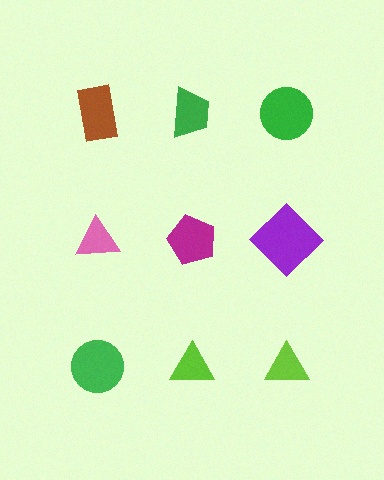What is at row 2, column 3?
A purple diamond.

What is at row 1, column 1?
A brown rectangle.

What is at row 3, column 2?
A lime triangle.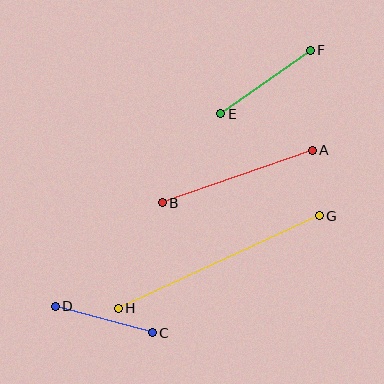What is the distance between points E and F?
The distance is approximately 110 pixels.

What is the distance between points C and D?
The distance is approximately 100 pixels.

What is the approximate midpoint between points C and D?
The midpoint is at approximately (104, 320) pixels.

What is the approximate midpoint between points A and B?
The midpoint is at approximately (237, 177) pixels.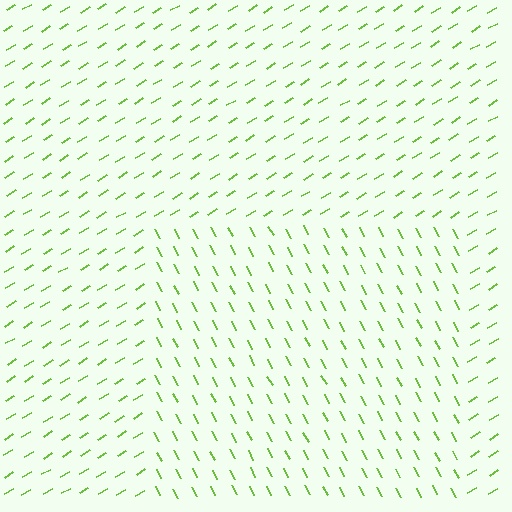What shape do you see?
I see a rectangle.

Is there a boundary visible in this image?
Yes, there is a texture boundary formed by a change in line orientation.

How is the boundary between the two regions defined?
The boundary is defined purely by a change in line orientation (approximately 87 degrees difference). All lines are the same color and thickness.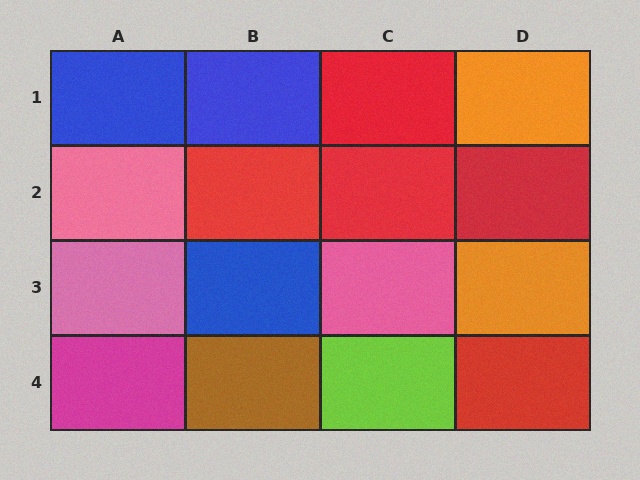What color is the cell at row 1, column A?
Blue.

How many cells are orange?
2 cells are orange.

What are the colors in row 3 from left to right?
Pink, blue, pink, orange.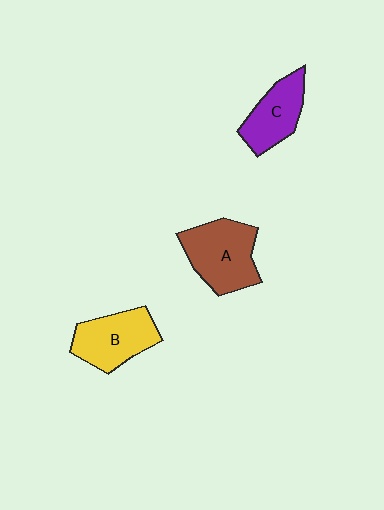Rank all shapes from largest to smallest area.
From largest to smallest: A (brown), B (yellow), C (purple).